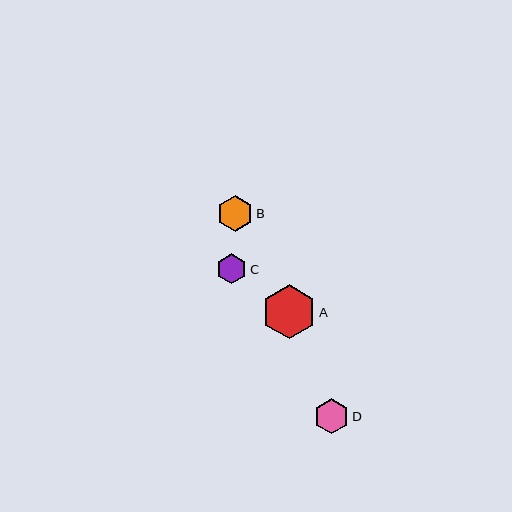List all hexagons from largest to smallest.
From largest to smallest: A, B, D, C.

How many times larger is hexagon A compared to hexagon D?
Hexagon A is approximately 1.5 times the size of hexagon D.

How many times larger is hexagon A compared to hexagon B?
Hexagon A is approximately 1.5 times the size of hexagon B.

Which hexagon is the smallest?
Hexagon C is the smallest with a size of approximately 30 pixels.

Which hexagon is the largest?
Hexagon A is the largest with a size of approximately 54 pixels.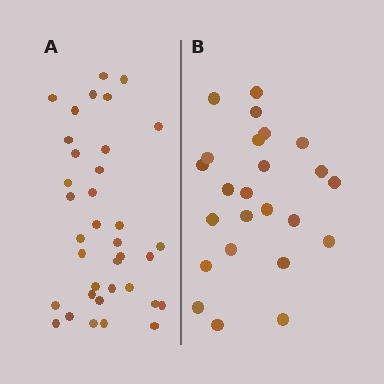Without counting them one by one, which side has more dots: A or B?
Region A (the left region) has more dots.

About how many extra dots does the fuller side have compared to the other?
Region A has roughly 12 or so more dots than region B.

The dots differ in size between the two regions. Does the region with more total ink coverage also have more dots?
No. Region B has more total ink coverage because its dots are larger, but region A actually contains more individual dots. Total area can be misleading — the number of items is what matters here.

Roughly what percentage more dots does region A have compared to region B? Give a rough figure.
About 50% more.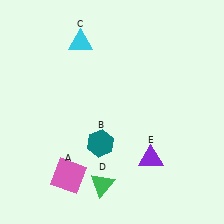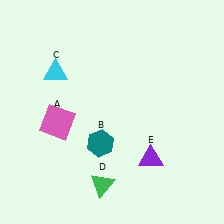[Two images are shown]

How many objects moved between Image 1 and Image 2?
2 objects moved between the two images.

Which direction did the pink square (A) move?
The pink square (A) moved up.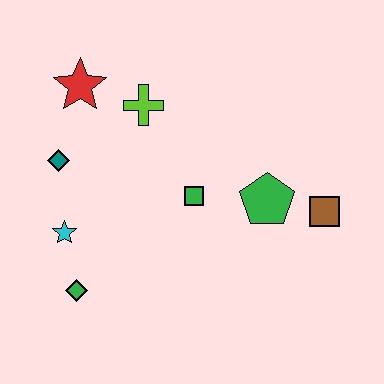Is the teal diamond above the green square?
Yes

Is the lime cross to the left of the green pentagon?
Yes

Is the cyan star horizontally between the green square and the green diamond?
No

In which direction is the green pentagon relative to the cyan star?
The green pentagon is to the right of the cyan star.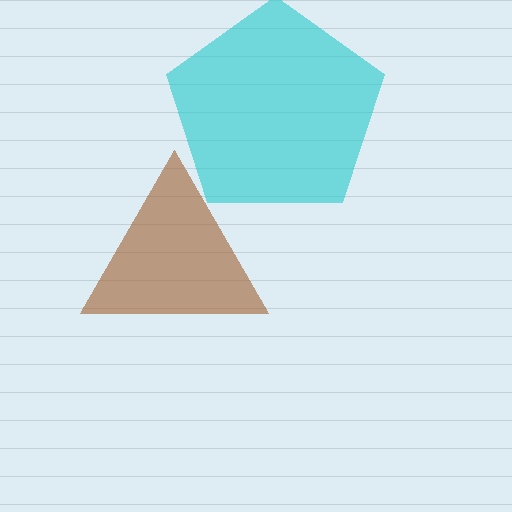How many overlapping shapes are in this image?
There are 2 overlapping shapes in the image.